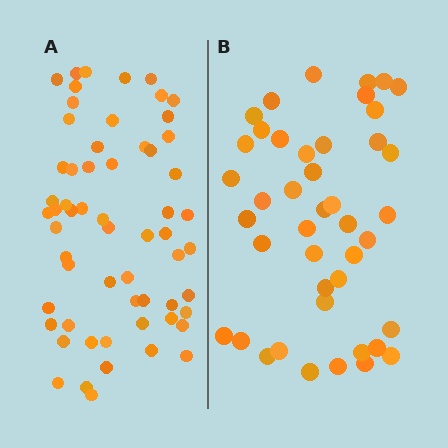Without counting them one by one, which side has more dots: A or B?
Region A (the left region) has more dots.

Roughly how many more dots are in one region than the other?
Region A has approximately 15 more dots than region B.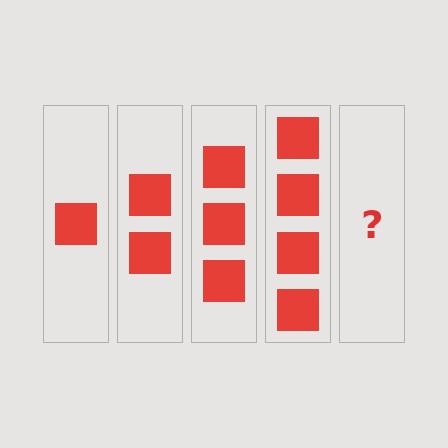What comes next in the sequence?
The next element should be 5 squares.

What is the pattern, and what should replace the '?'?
The pattern is that each step adds one more square. The '?' should be 5 squares.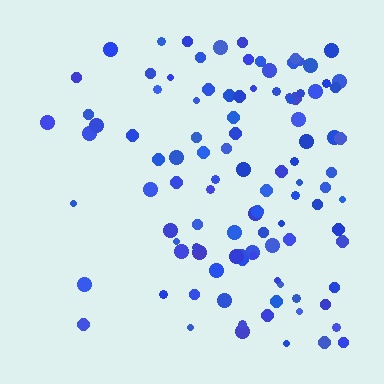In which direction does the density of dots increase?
From left to right, with the right side densest.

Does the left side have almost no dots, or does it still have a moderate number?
Still a moderate number, just noticeably fewer than the right.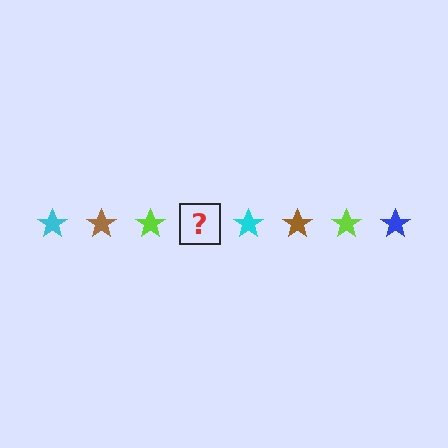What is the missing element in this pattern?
The missing element is a blue star.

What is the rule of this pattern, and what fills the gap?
The rule is that the pattern cycles through cyan, brown, lime, blue stars. The gap should be filled with a blue star.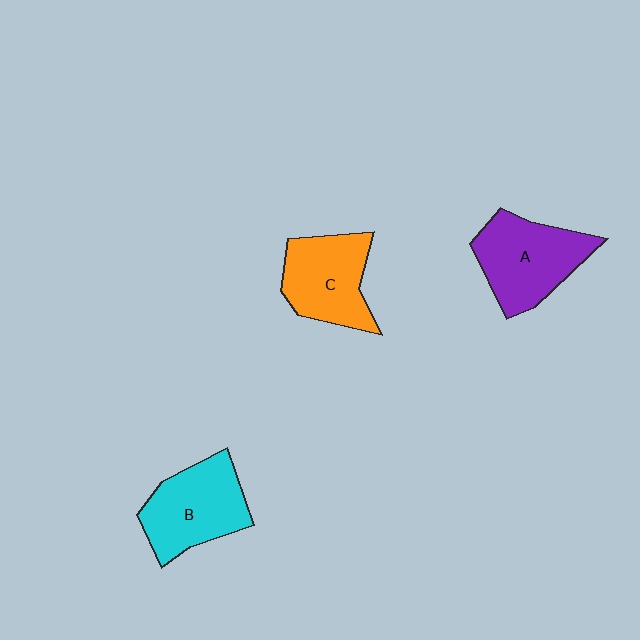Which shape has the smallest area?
Shape C (orange).